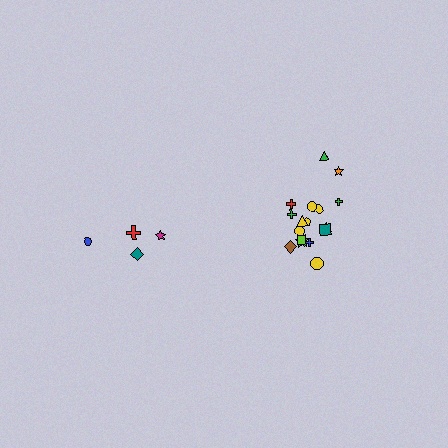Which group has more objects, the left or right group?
The right group.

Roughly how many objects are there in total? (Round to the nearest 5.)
Roughly 20 objects in total.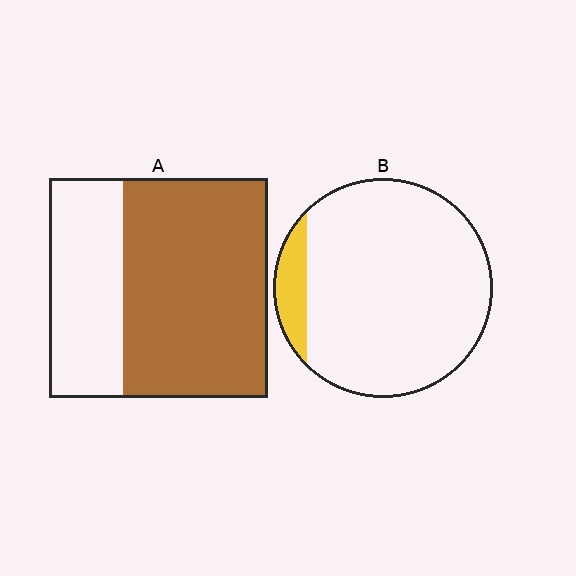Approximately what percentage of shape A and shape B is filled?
A is approximately 65% and B is approximately 10%.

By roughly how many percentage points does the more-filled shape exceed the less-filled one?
By roughly 55 percentage points (A over B).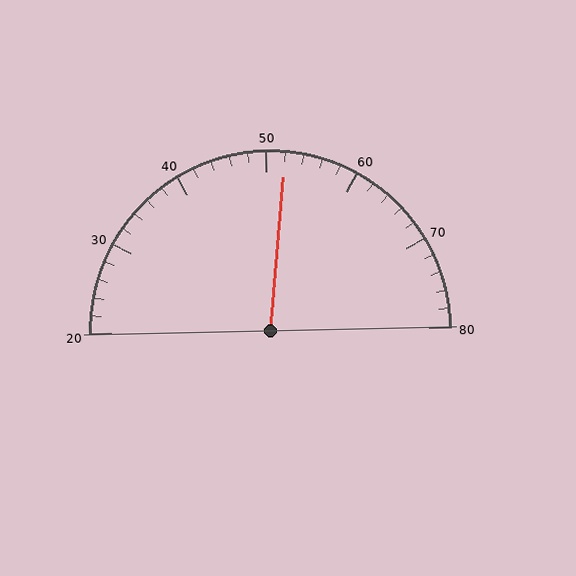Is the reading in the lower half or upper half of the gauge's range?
The reading is in the upper half of the range (20 to 80).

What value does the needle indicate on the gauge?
The needle indicates approximately 52.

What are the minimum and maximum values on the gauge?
The gauge ranges from 20 to 80.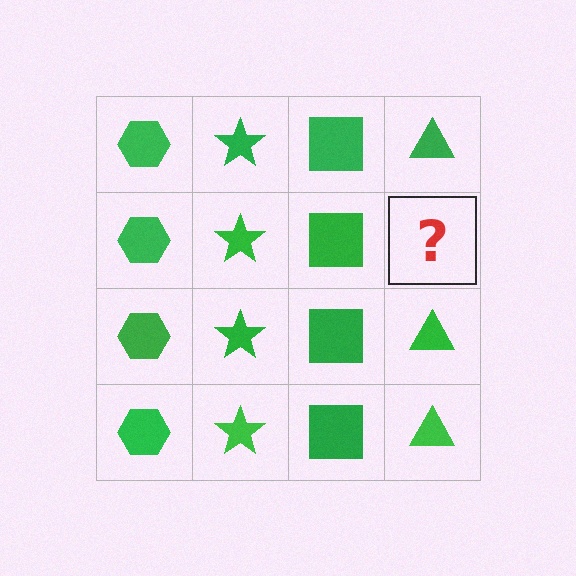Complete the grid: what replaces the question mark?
The question mark should be replaced with a green triangle.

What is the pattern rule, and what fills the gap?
The rule is that each column has a consistent shape. The gap should be filled with a green triangle.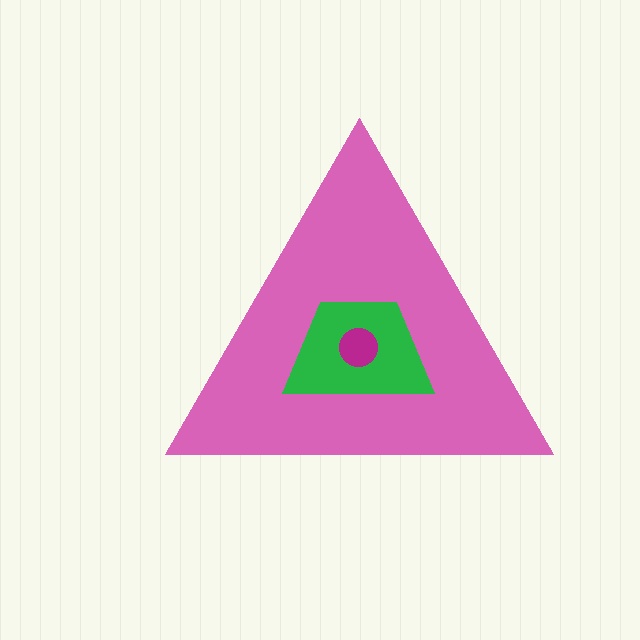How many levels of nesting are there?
3.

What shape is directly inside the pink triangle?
The green trapezoid.